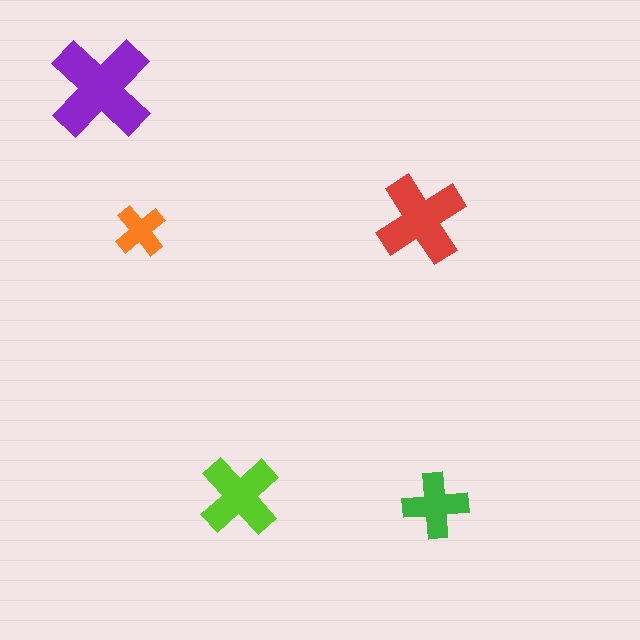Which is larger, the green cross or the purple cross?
The purple one.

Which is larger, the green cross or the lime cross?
The lime one.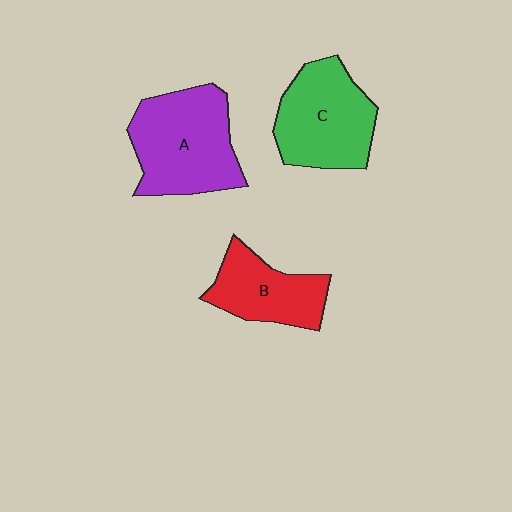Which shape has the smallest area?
Shape B (red).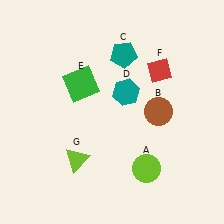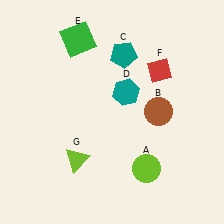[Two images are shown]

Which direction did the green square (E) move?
The green square (E) moved up.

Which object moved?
The green square (E) moved up.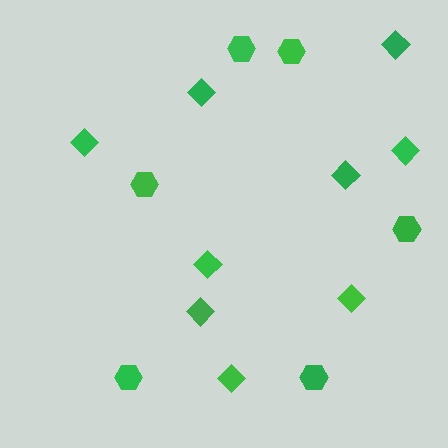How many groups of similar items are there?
There are 2 groups: one group of hexagons (6) and one group of diamonds (9).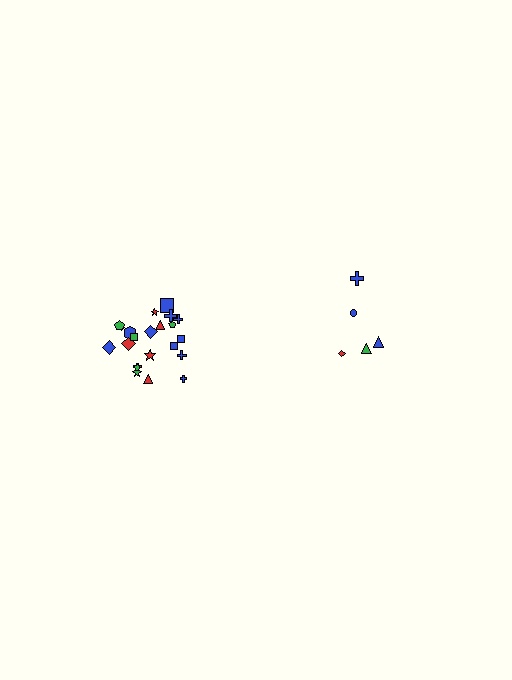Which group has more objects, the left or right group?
The left group.